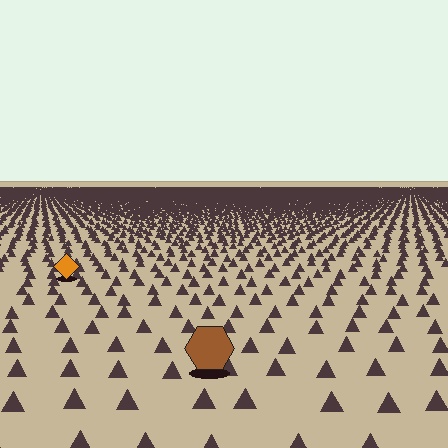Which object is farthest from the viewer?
The orange diamond is farthest from the viewer. It appears smaller and the ground texture around it is denser.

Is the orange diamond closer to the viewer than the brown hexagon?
No. The brown hexagon is closer — you can tell from the texture gradient: the ground texture is coarser near it.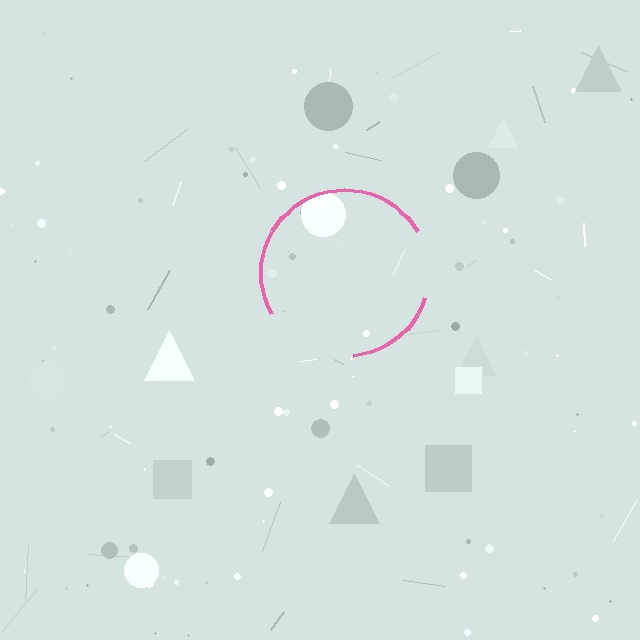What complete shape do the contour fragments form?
The contour fragments form a circle.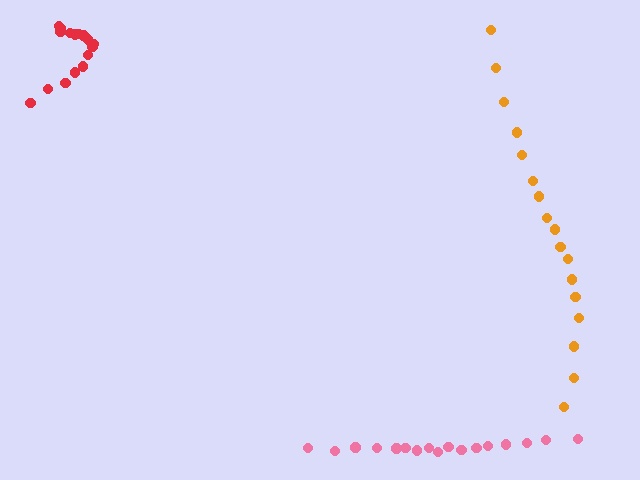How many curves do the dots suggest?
There are 3 distinct paths.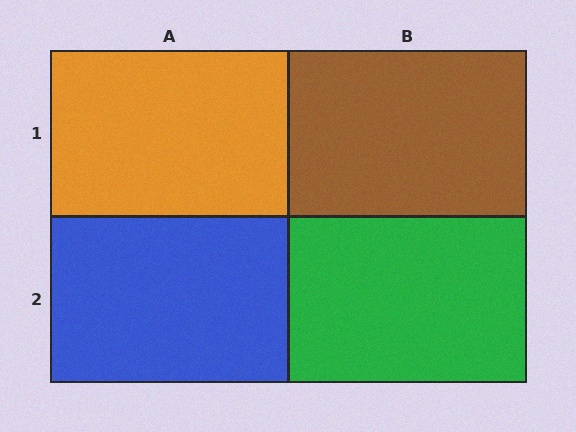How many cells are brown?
1 cell is brown.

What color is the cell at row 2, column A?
Blue.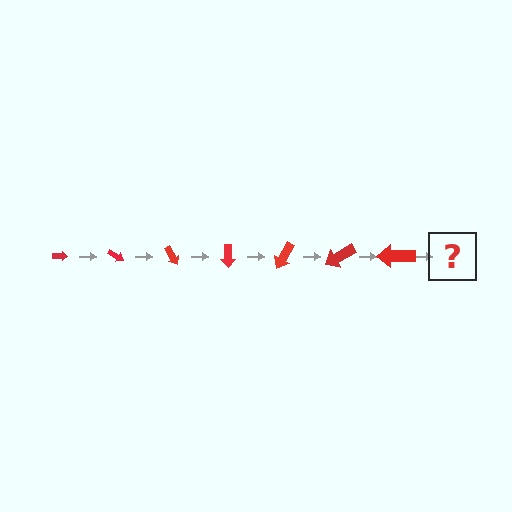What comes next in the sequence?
The next element should be an arrow, larger than the previous one and rotated 210 degrees from the start.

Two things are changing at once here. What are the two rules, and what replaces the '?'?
The two rules are that the arrow grows larger each step and it rotates 30 degrees each step. The '?' should be an arrow, larger than the previous one and rotated 210 degrees from the start.